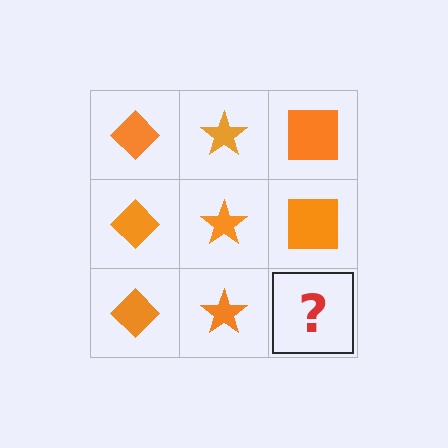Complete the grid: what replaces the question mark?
The question mark should be replaced with an orange square.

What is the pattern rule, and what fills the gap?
The rule is that each column has a consistent shape. The gap should be filled with an orange square.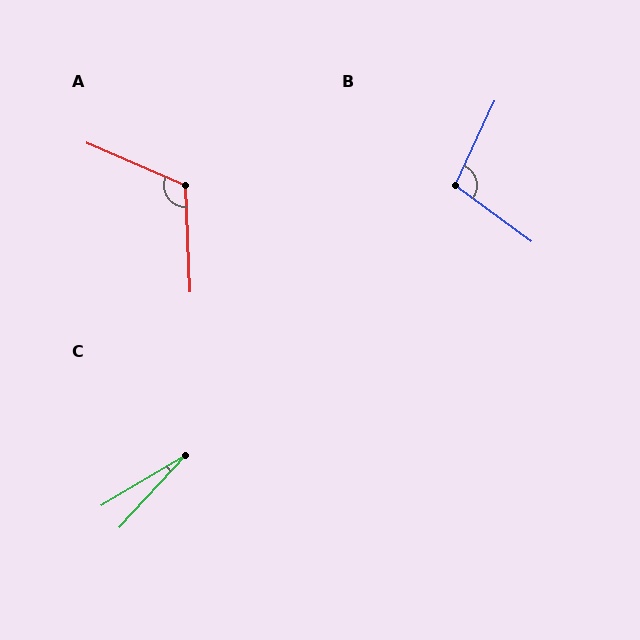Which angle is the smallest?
C, at approximately 17 degrees.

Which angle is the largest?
A, at approximately 116 degrees.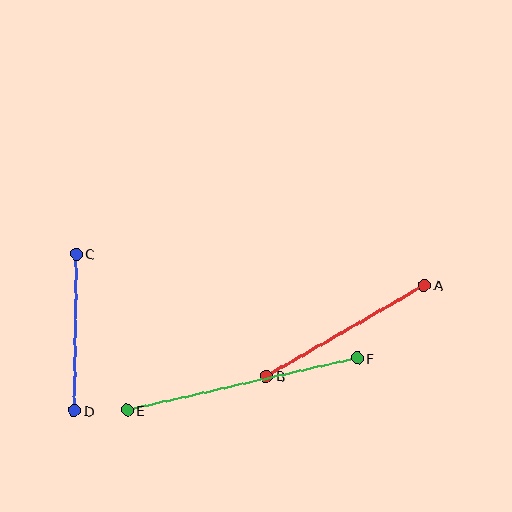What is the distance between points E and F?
The distance is approximately 236 pixels.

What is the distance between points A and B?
The distance is approximately 182 pixels.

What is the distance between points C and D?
The distance is approximately 157 pixels.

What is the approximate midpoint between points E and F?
The midpoint is at approximately (242, 384) pixels.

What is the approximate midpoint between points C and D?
The midpoint is at approximately (76, 332) pixels.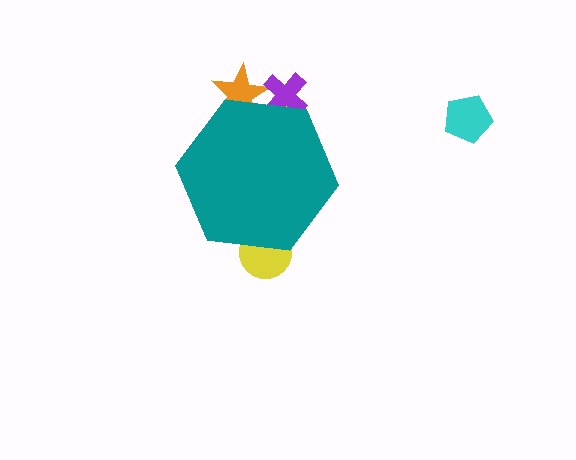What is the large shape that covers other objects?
A teal hexagon.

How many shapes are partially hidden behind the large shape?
3 shapes are partially hidden.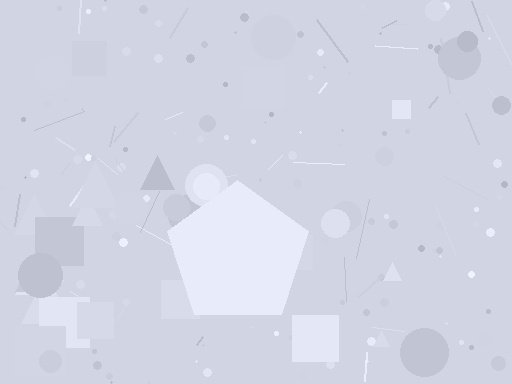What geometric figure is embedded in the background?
A pentagon is embedded in the background.